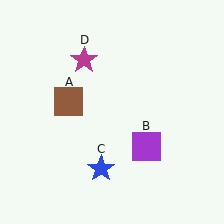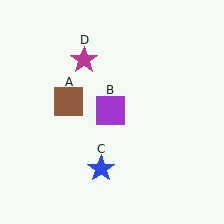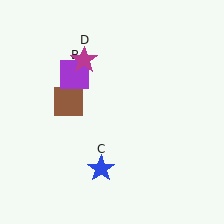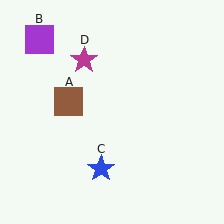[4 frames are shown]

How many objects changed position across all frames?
1 object changed position: purple square (object B).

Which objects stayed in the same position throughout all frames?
Brown square (object A) and blue star (object C) and magenta star (object D) remained stationary.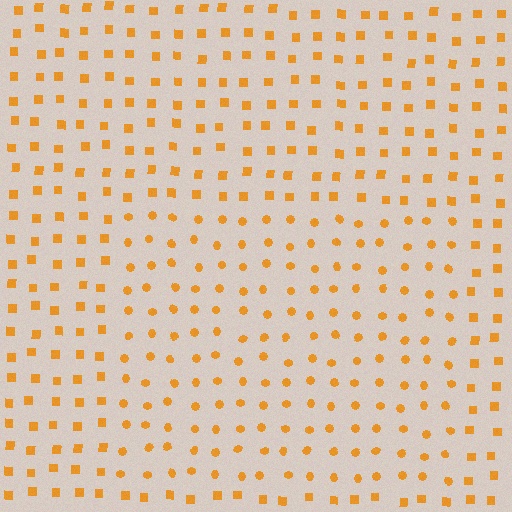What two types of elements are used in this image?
The image uses circles inside the rectangle region and squares outside it.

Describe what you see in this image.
The image is filled with small orange elements arranged in a uniform grid. A rectangle-shaped region contains circles, while the surrounding area contains squares. The boundary is defined purely by the change in element shape.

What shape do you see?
I see a rectangle.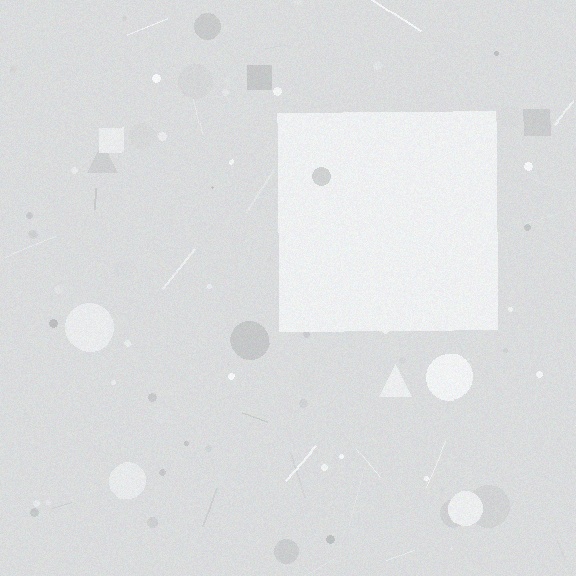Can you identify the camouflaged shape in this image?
The camouflaged shape is a square.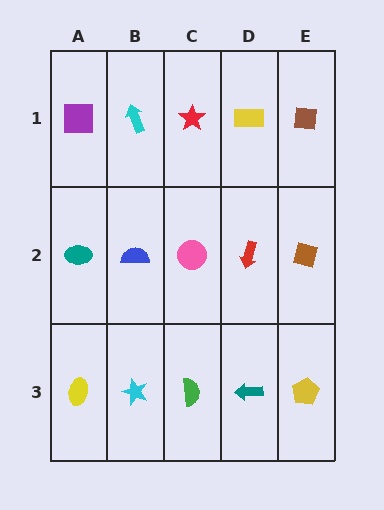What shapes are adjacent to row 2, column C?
A red star (row 1, column C), a green semicircle (row 3, column C), a blue semicircle (row 2, column B), a red arrow (row 2, column D).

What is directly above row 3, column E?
A brown square.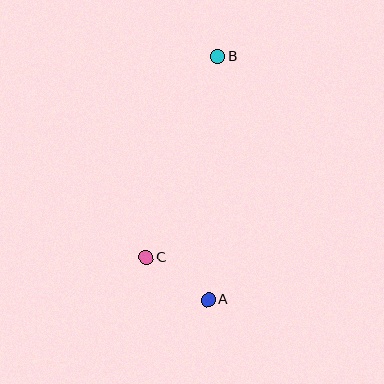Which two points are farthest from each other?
Points A and B are farthest from each other.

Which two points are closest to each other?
Points A and C are closest to each other.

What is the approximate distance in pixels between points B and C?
The distance between B and C is approximately 213 pixels.